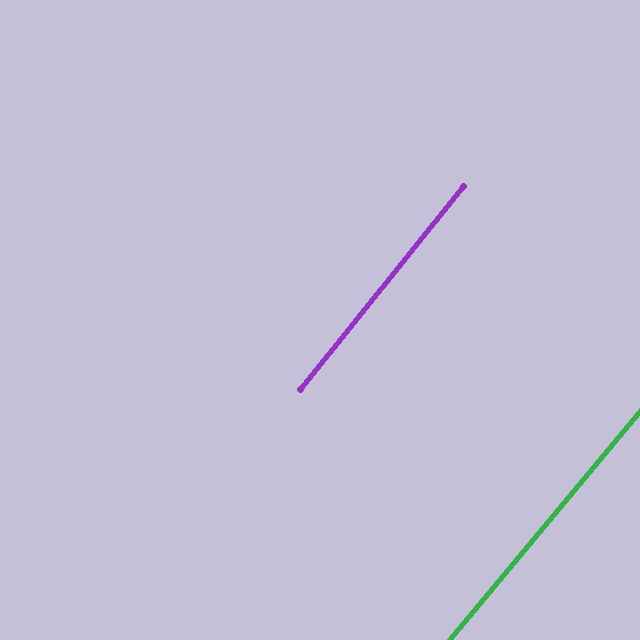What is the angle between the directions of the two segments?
Approximately 1 degree.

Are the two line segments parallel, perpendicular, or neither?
Parallel — their directions differ by only 0.9°.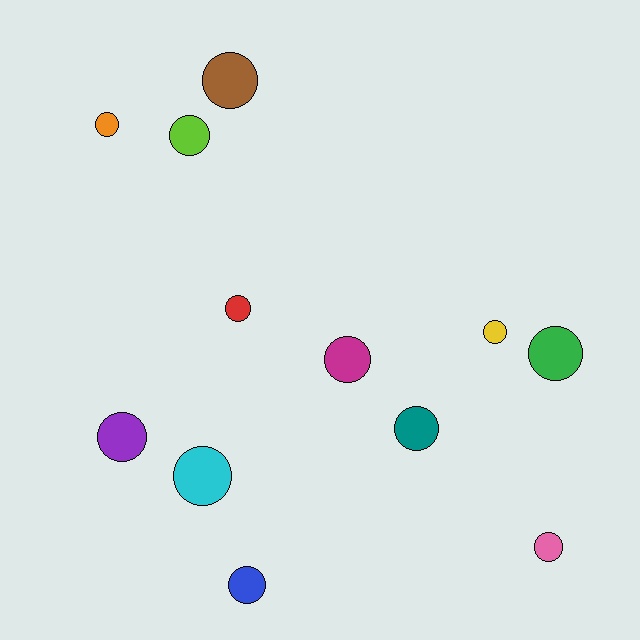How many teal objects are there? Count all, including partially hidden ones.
There is 1 teal object.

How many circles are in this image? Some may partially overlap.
There are 12 circles.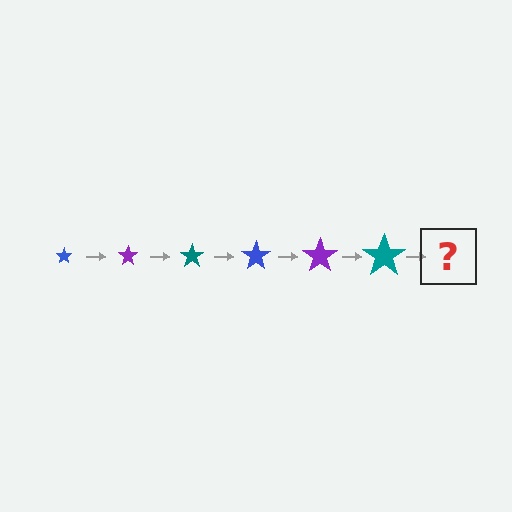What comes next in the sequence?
The next element should be a blue star, larger than the previous one.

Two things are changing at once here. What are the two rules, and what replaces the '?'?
The two rules are that the star grows larger each step and the color cycles through blue, purple, and teal. The '?' should be a blue star, larger than the previous one.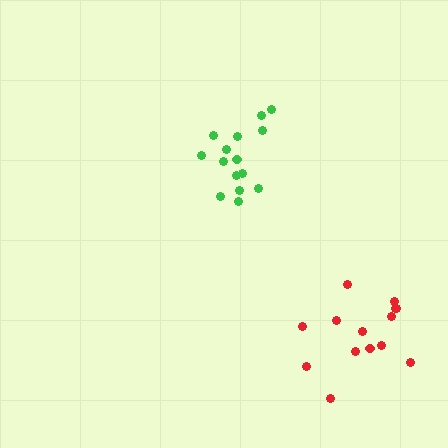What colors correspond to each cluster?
The clusters are colored: green, red.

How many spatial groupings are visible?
There are 2 spatial groupings.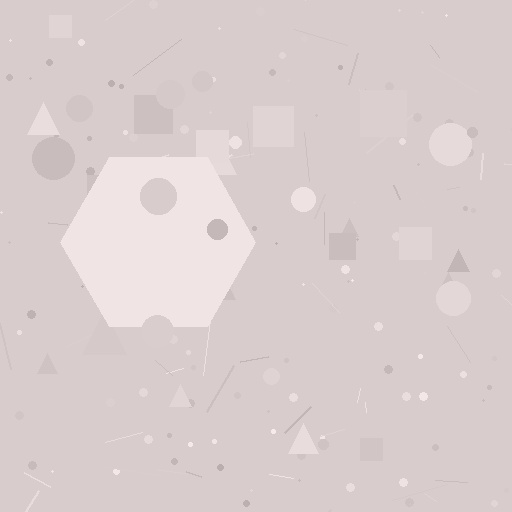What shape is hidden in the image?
A hexagon is hidden in the image.